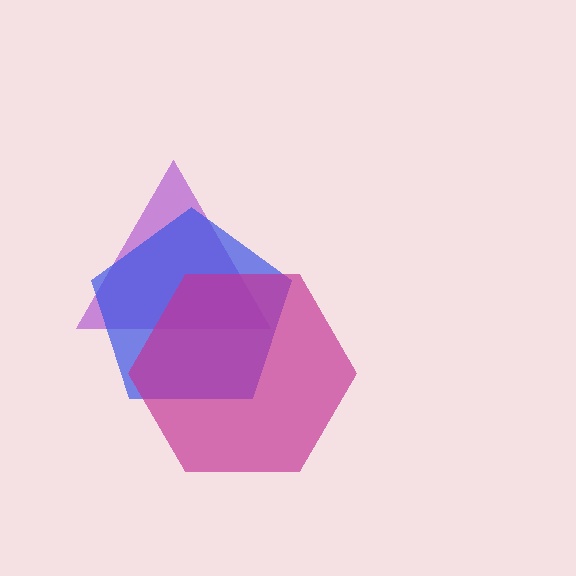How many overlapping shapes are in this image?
There are 3 overlapping shapes in the image.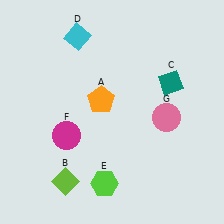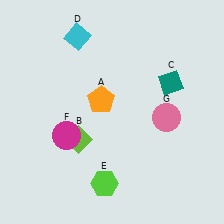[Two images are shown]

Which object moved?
The lime diamond (B) moved up.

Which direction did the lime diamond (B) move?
The lime diamond (B) moved up.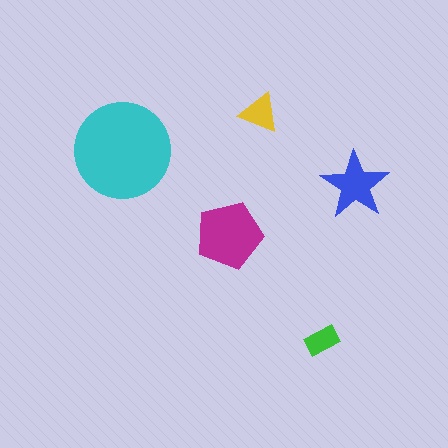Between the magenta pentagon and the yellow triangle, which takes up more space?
The magenta pentagon.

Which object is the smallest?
The green rectangle.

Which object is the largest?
The cyan circle.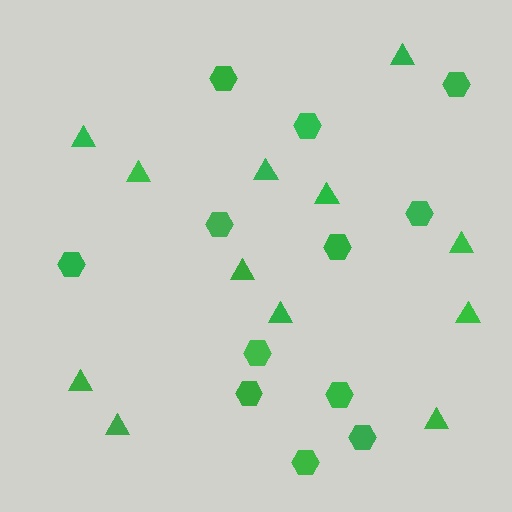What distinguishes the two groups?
There are 2 groups: one group of hexagons (12) and one group of triangles (12).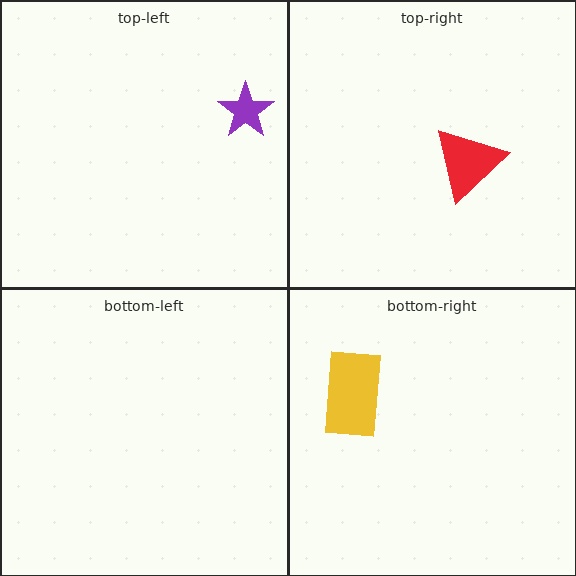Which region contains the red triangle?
The top-right region.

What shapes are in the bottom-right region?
The yellow rectangle.